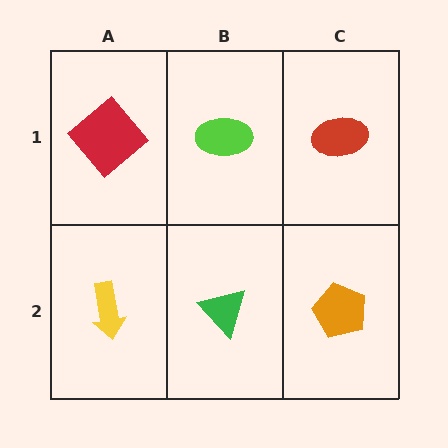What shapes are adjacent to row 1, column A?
A yellow arrow (row 2, column A), a lime ellipse (row 1, column B).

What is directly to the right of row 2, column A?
A green triangle.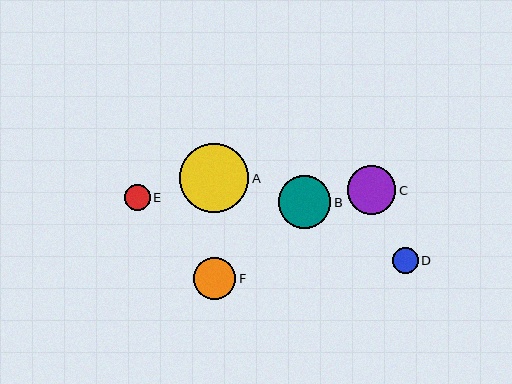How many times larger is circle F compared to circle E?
Circle F is approximately 1.6 times the size of circle E.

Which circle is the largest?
Circle A is the largest with a size of approximately 69 pixels.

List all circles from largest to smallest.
From largest to smallest: A, B, C, F, D, E.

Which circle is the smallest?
Circle E is the smallest with a size of approximately 26 pixels.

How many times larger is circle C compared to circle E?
Circle C is approximately 1.9 times the size of circle E.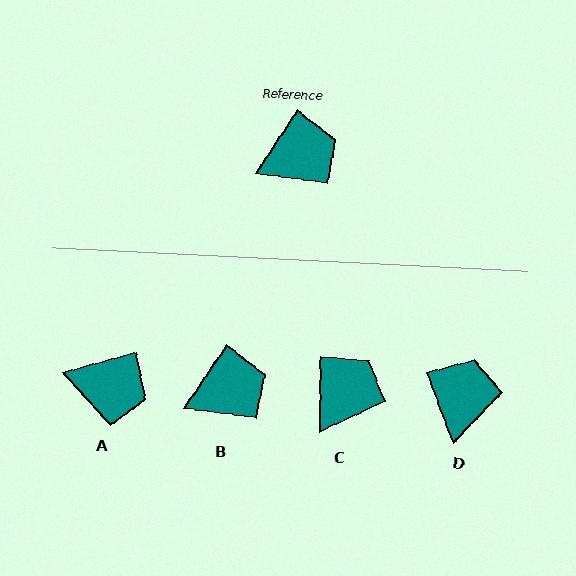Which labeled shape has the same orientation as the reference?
B.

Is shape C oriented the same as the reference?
No, it is off by about 33 degrees.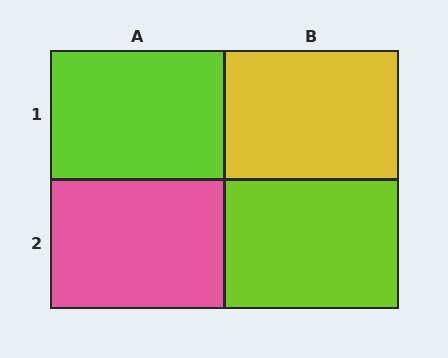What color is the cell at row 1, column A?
Lime.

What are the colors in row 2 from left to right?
Pink, lime.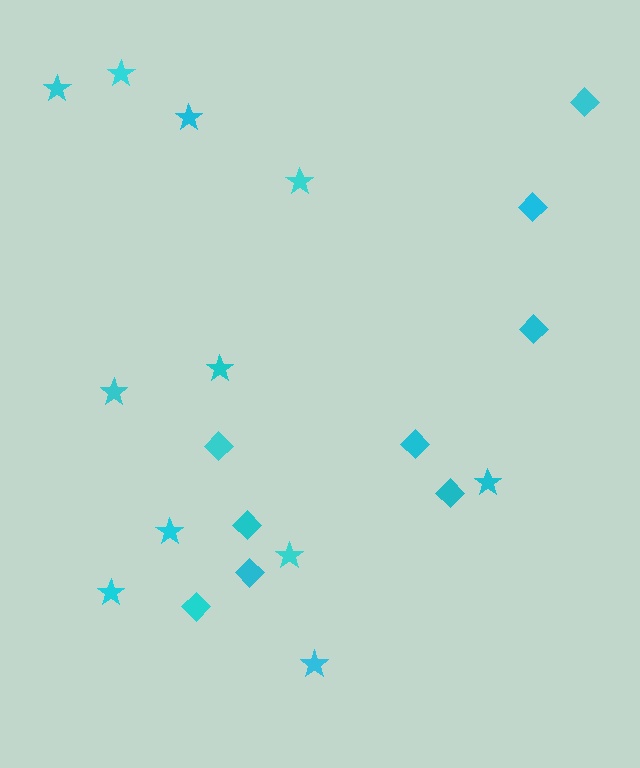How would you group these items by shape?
There are 2 groups: one group of diamonds (9) and one group of stars (11).